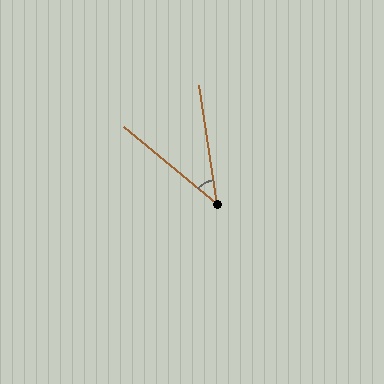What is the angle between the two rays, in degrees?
Approximately 41 degrees.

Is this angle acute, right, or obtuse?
It is acute.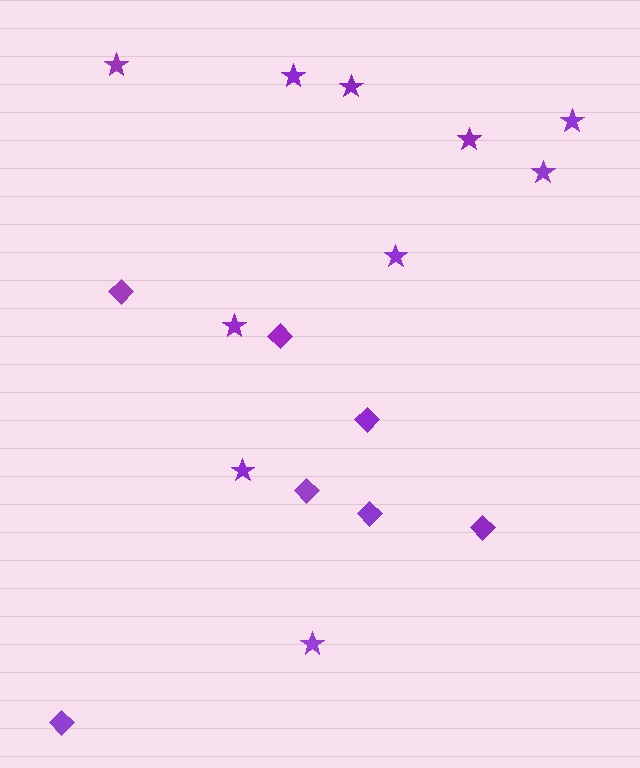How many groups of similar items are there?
There are 2 groups: one group of diamonds (7) and one group of stars (10).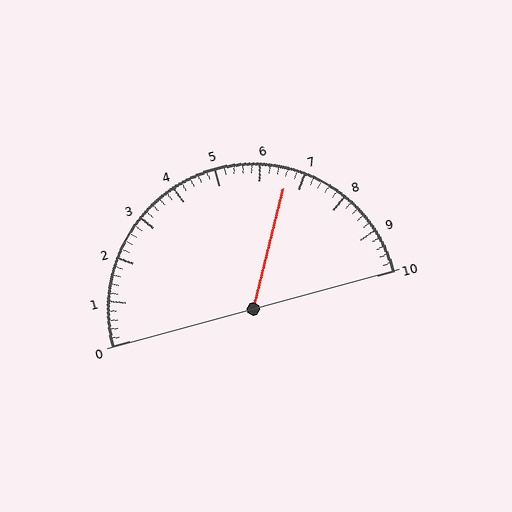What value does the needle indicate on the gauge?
The needle indicates approximately 6.6.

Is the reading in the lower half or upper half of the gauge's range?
The reading is in the upper half of the range (0 to 10).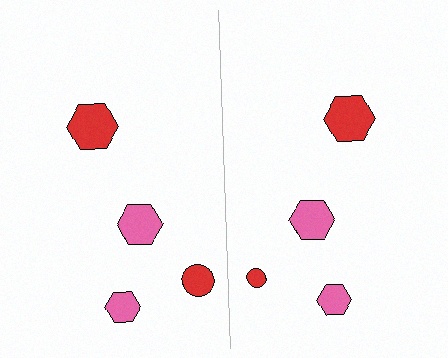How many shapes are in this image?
There are 8 shapes in this image.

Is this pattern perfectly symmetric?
No, the pattern is not perfectly symmetric. The red circle on the right side has a different size than its mirror counterpart.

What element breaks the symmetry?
The red circle on the right side has a different size than its mirror counterpart.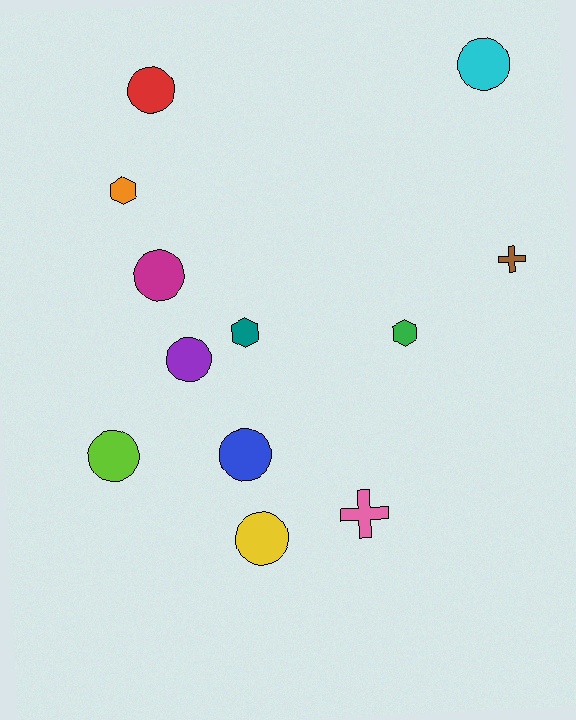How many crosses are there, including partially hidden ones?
There are 2 crosses.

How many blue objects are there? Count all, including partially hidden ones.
There is 1 blue object.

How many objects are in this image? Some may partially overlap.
There are 12 objects.